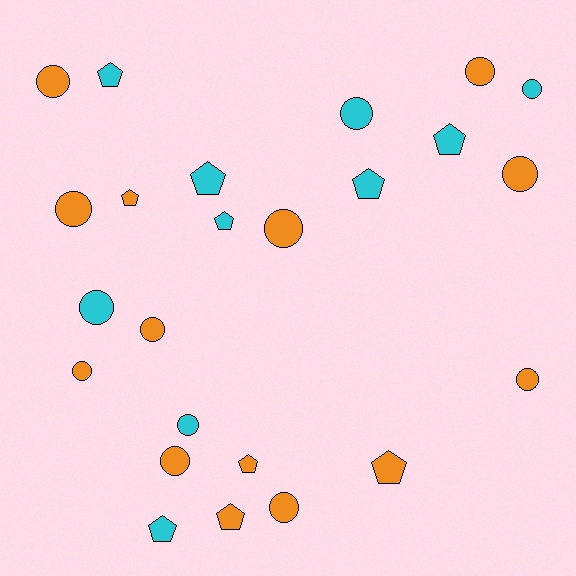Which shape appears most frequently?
Circle, with 14 objects.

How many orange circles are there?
There are 10 orange circles.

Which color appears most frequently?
Orange, with 14 objects.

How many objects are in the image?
There are 24 objects.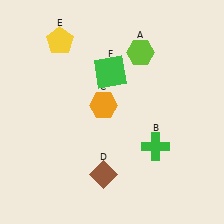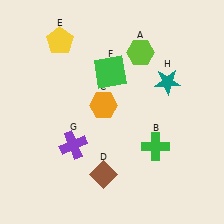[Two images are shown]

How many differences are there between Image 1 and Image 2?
There are 2 differences between the two images.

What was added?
A purple cross (G), a teal star (H) were added in Image 2.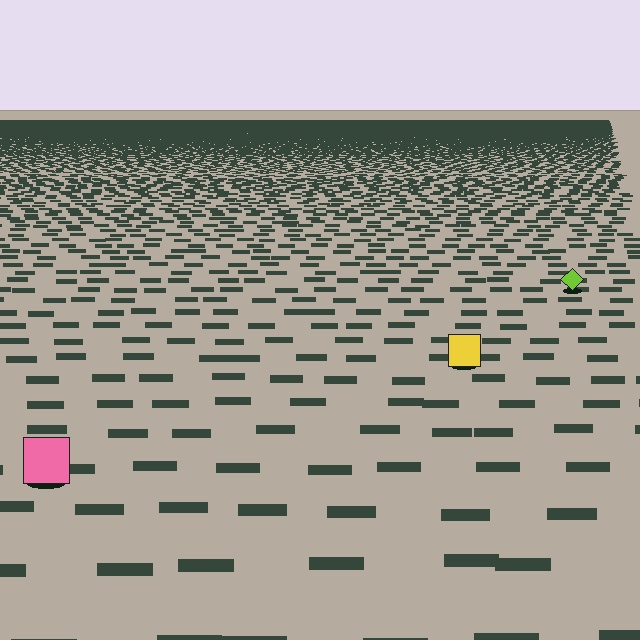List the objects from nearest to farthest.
From nearest to farthest: the pink square, the yellow square, the lime diamond.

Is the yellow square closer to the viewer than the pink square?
No. The pink square is closer — you can tell from the texture gradient: the ground texture is coarser near it.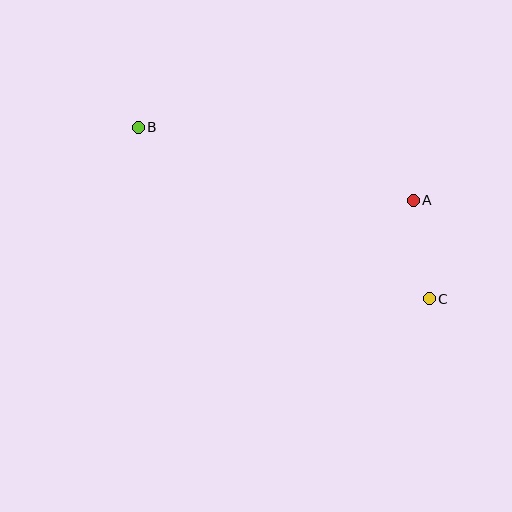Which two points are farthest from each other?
Points B and C are farthest from each other.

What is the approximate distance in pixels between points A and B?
The distance between A and B is approximately 285 pixels.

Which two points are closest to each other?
Points A and C are closest to each other.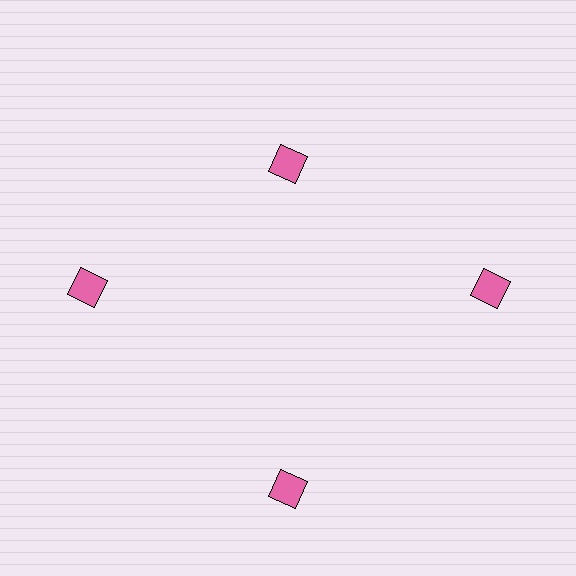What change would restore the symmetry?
The symmetry would be restored by moving it outward, back onto the ring so that all 4 diamonds sit at equal angles and equal distance from the center.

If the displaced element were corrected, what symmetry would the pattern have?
It would have 4-fold rotational symmetry — the pattern would map onto itself every 90 degrees.